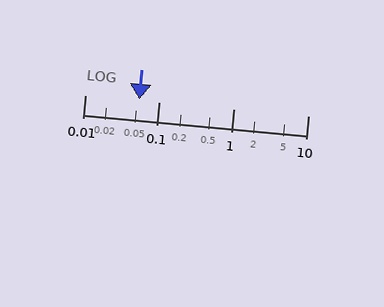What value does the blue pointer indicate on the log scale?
The pointer indicates approximately 0.054.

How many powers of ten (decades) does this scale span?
The scale spans 3 decades, from 0.01 to 10.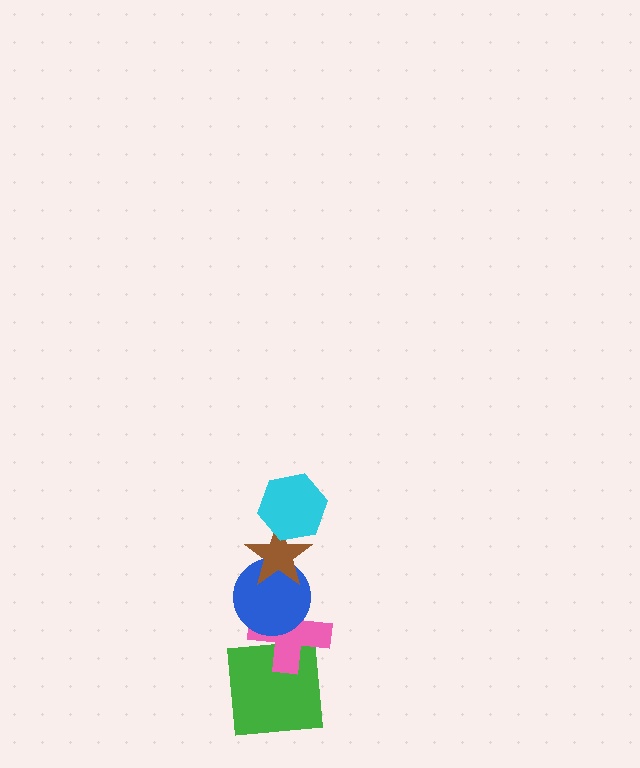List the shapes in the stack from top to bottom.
From top to bottom: the cyan hexagon, the brown star, the blue circle, the pink cross, the green square.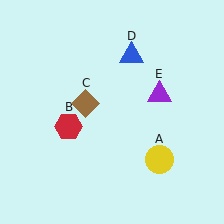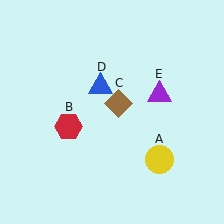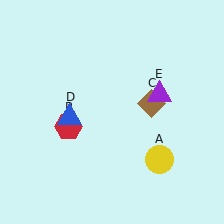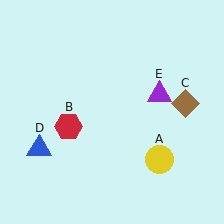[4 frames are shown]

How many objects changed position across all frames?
2 objects changed position: brown diamond (object C), blue triangle (object D).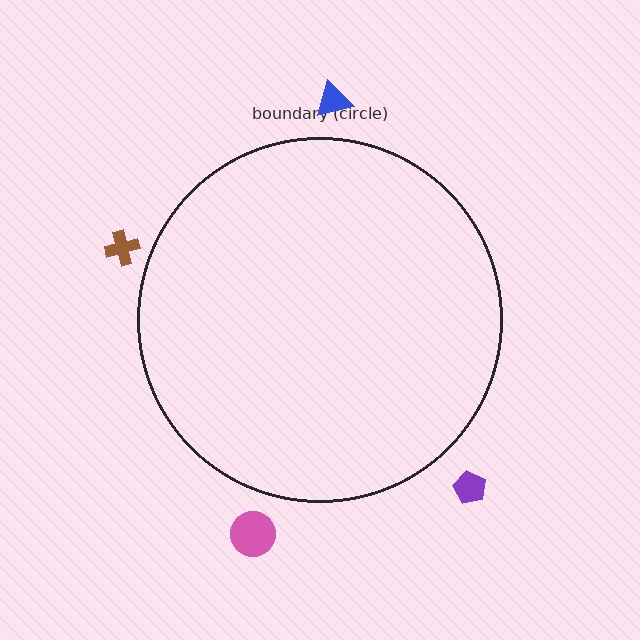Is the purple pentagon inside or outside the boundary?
Outside.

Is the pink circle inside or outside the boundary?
Outside.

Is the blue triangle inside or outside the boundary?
Outside.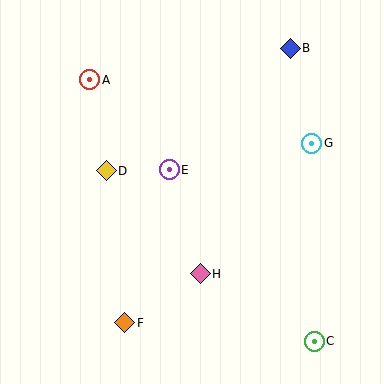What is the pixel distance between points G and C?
The distance between G and C is 198 pixels.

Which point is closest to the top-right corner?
Point B is closest to the top-right corner.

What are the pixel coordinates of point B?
Point B is at (290, 48).